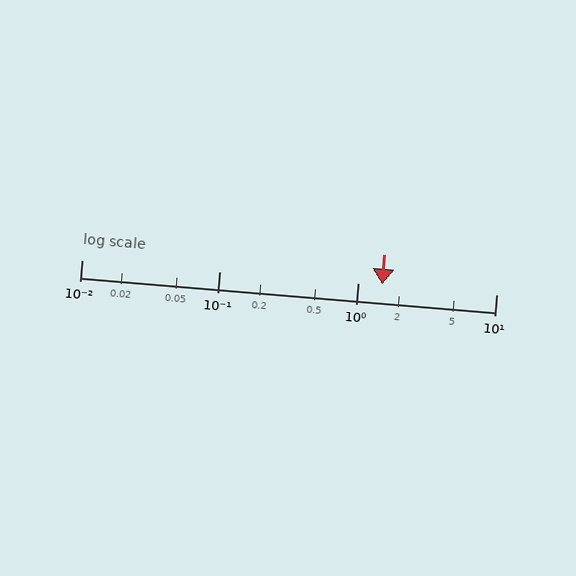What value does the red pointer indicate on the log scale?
The pointer indicates approximately 1.5.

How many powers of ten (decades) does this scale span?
The scale spans 3 decades, from 0.01 to 10.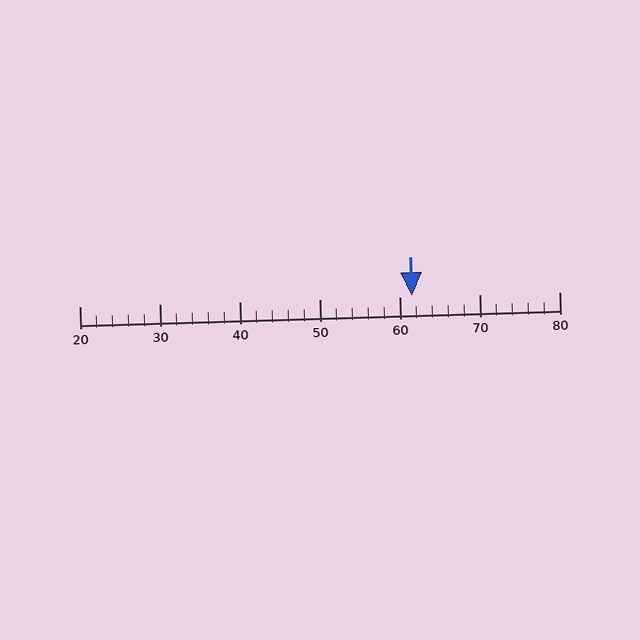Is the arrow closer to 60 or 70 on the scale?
The arrow is closer to 60.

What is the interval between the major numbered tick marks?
The major tick marks are spaced 10 units apart.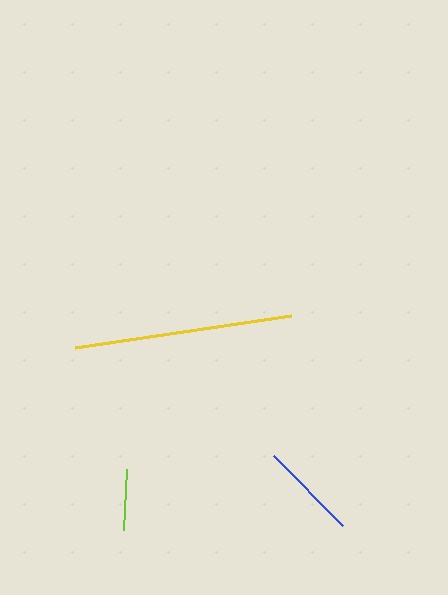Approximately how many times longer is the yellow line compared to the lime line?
The yellow line is approximately 3.6 times the length of the lime line.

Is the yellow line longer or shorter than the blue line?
The yellow line is longer than the blue line.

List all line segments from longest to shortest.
From longest to shortest: yellow, blue, lime.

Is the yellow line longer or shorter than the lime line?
The yellow line is longer than the lime line.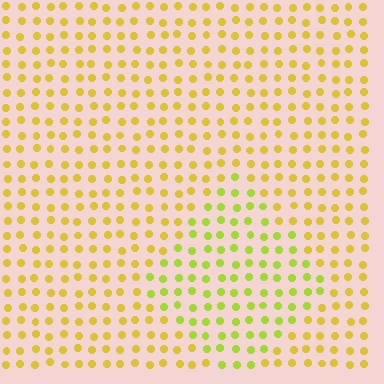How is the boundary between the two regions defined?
The boundary is defined purely by a slight shift in hue (about 29 degrees). Spacing, size, and orientation are identical on both sides.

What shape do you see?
I see a diamond.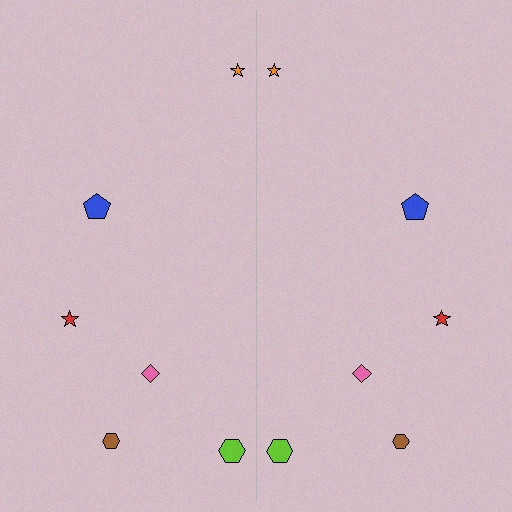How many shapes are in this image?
There are 12 shapes in this image.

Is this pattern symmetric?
Yes, this pattern has bilateral (reflection) symmetry.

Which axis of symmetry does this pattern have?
The pattern has a vertical axis of symmetry running through the center of the image.